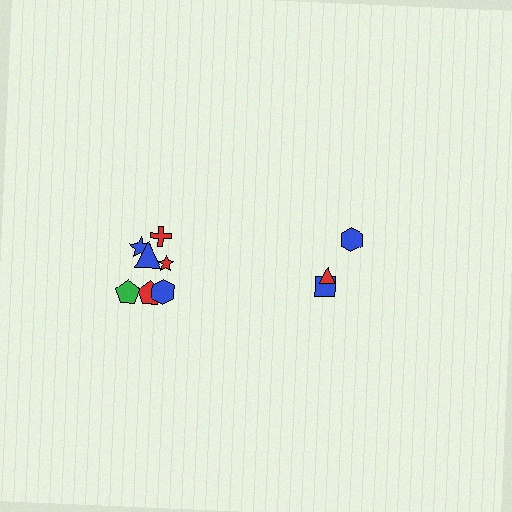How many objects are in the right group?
There are 3 objects.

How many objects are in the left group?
There are 7 objects.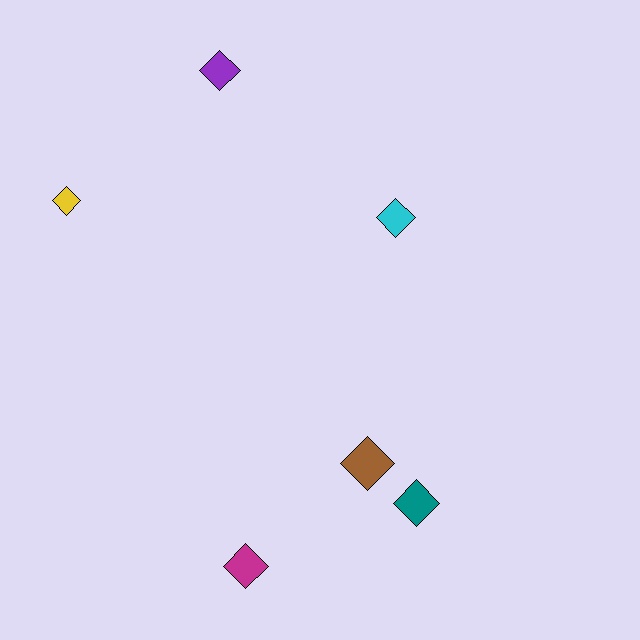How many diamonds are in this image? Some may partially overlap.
There are 6 diamonds.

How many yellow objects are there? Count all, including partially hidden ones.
There is 1 yellow object.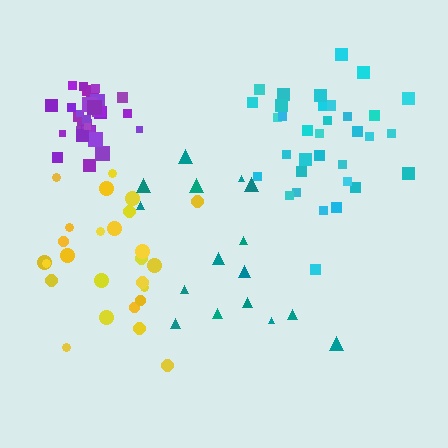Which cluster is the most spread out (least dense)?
Teal.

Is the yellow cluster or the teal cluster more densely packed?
Yellow.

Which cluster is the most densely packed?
Purple.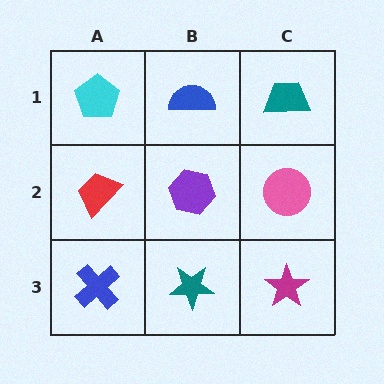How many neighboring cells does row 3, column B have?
3.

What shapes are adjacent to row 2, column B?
A blue semicircle (row 1, column B), a teal star (row 3, column B), a red trapezoid (row 2, column A), a pink circle (row 2, column C).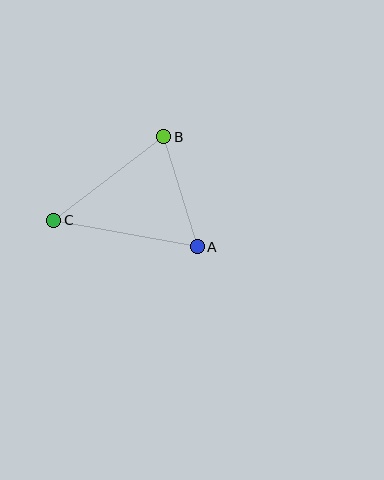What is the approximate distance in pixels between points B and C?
The distance between B and C is approximately 138 pixels.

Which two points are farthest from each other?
Points A and C are farthest from each other.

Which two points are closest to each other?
Points A and B are closest to each other.